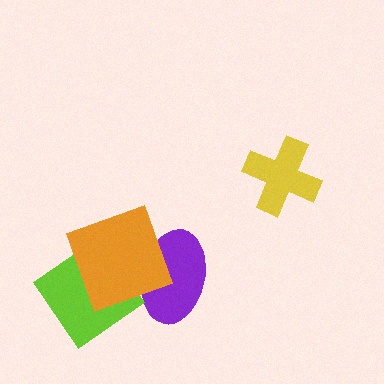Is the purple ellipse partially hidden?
Yes, it is partially covered by another shape.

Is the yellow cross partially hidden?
No, no other shape covers it.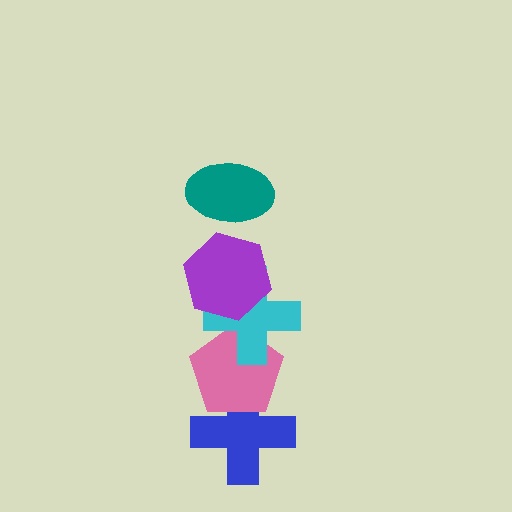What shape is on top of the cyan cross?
The purple hexagon is on top of the cyan cross.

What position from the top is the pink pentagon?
The pink pentagon is 4th from the top.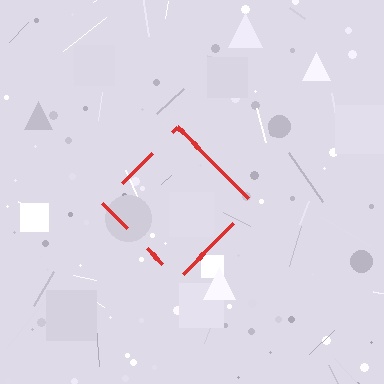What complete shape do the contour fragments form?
The contour fragments form a diamond.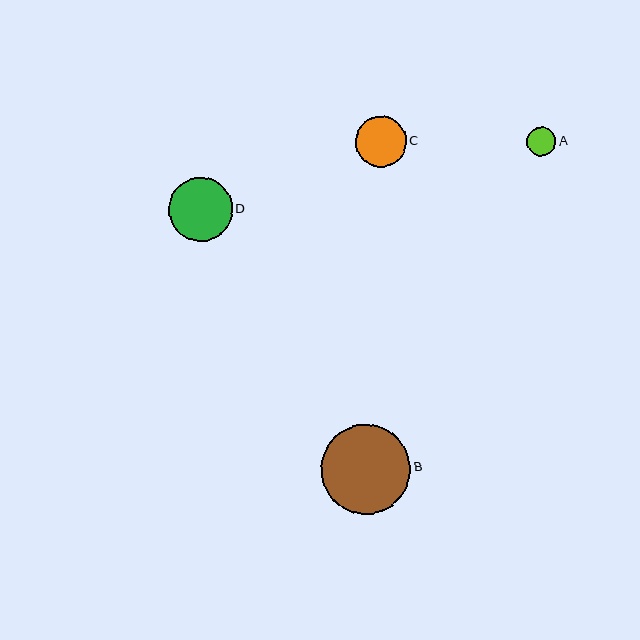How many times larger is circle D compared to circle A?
Circle D is approximately 2.2 times the size of circle A.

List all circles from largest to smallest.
From largest to smallest: B, D, C, A.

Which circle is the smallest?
Circle A is the smallest with a size of approximately 29 pixels.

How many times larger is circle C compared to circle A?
Circle C is approximately 1.7 times the size of circle A.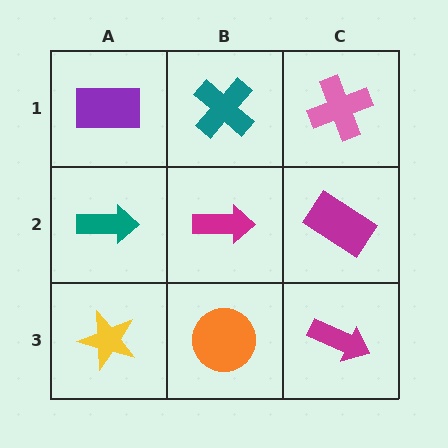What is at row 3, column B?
An orange circle.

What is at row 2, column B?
A magenta arrow.